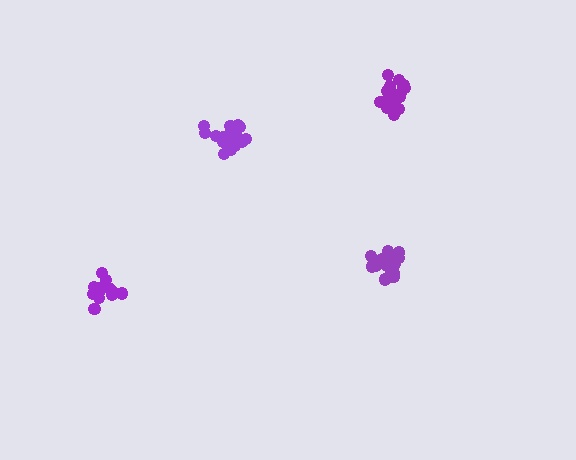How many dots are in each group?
Group 1: 18 dots, Group 2: 20 dots, Group 3: 19 dots, Group 4: 15 dots (72 total).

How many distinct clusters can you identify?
There are 4 distinct clusters.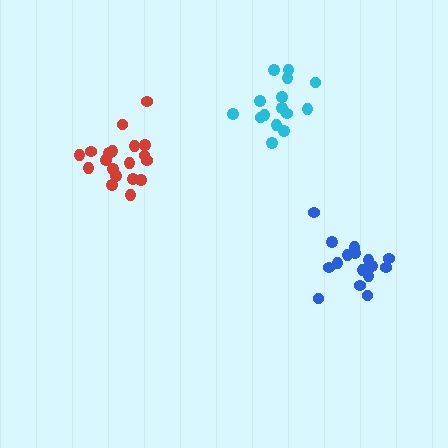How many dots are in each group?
Group 1: 16 dots, Group 2: 19 dots, Group 3: 15 dots (50 total).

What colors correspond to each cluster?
The clusters are colored: blue, red, cyan.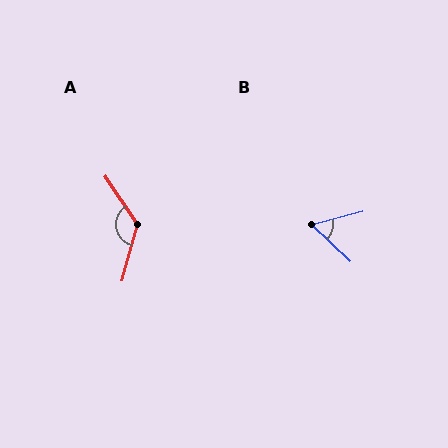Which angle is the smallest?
B, at approximately 59 degrees.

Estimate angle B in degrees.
Approximately 59 degrees.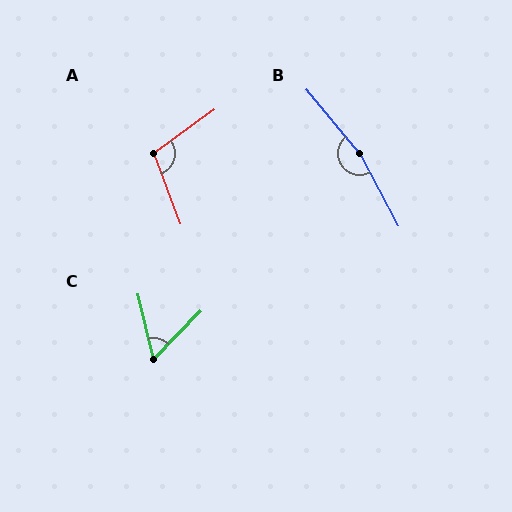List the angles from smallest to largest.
C (58°), A (105°), B (169°).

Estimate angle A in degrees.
Approximately 105 degrees.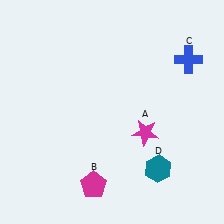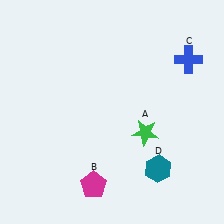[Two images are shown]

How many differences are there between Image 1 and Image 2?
There is 1 difference between the two images.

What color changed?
The star (A) changed from magenta in Image 1 to green in Image 2.